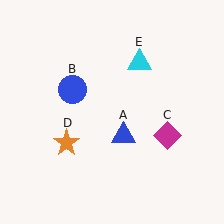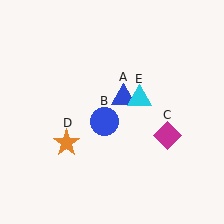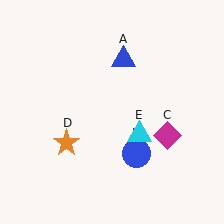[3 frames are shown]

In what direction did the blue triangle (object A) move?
The blue triangle (object A) moved up.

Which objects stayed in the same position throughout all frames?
Magenta diamond (object C) and orange star (object D) remained stationary.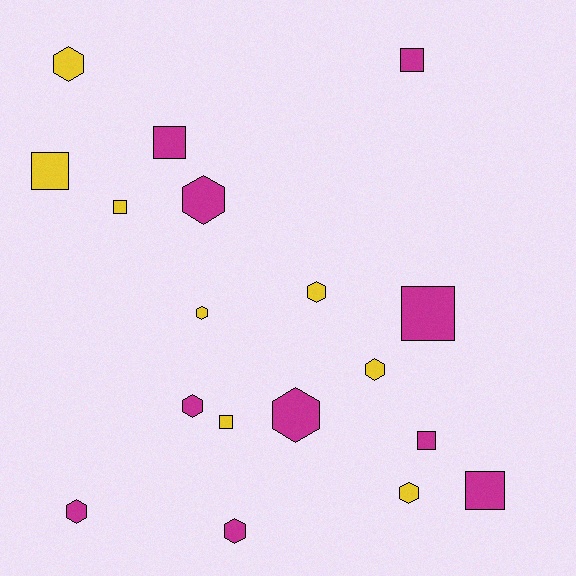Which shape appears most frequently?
Hexagon, with 10 objects.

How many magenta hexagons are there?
There are 5 magenta hexagons.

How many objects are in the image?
There are 18 objects.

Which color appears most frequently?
Magenta, with 10 objects.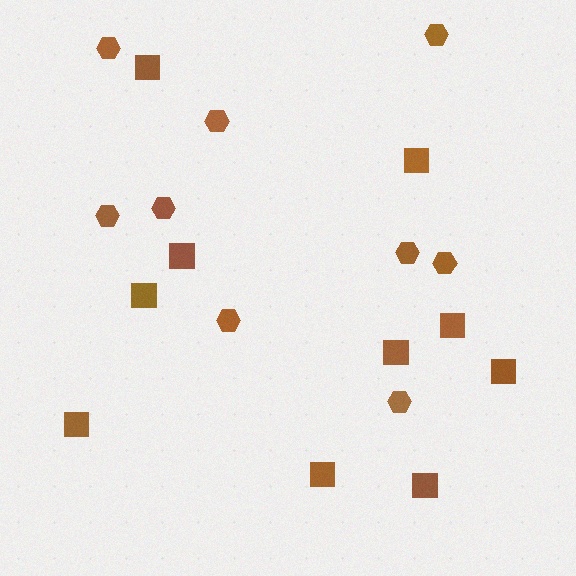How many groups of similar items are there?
There are 2 groups: one group of squares (10) and one group of hexagons (9).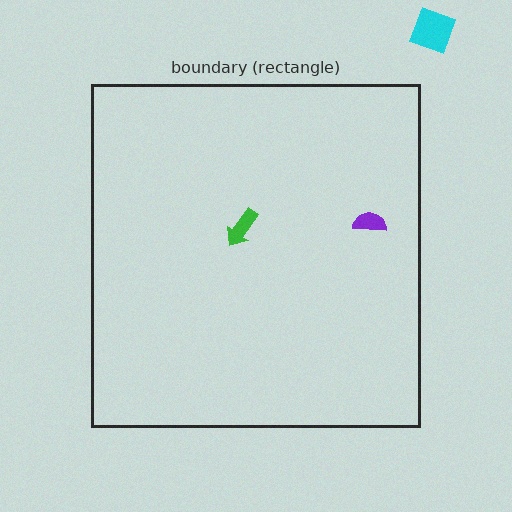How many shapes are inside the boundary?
2 inside, 1 outside.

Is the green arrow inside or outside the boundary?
Inside.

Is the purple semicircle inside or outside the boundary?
Inside.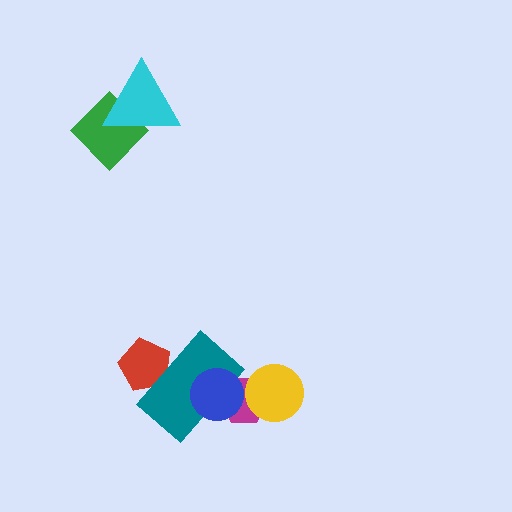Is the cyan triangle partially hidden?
No, no other shape covers it.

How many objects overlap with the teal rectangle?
3 objects overlap with the teal rectangle.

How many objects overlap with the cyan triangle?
1 object overlaps with the cyan triangle.